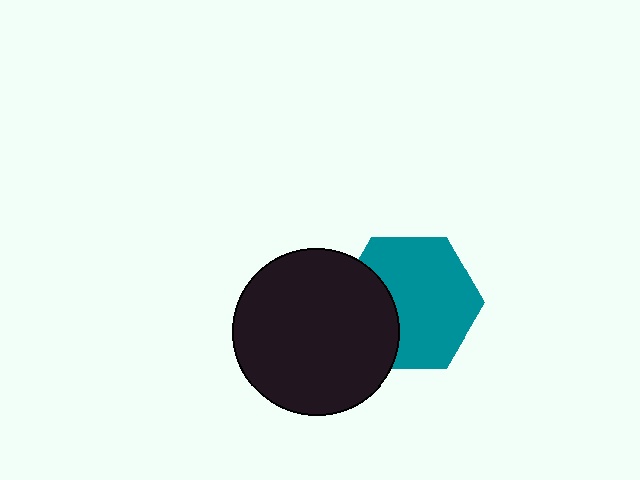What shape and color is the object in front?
The object in front is a black circle.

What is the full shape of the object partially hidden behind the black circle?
The partially hidden object is a teal hexagon.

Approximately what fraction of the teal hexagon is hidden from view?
Roughly 30% of the teal hexagon is hidden behind the black circle.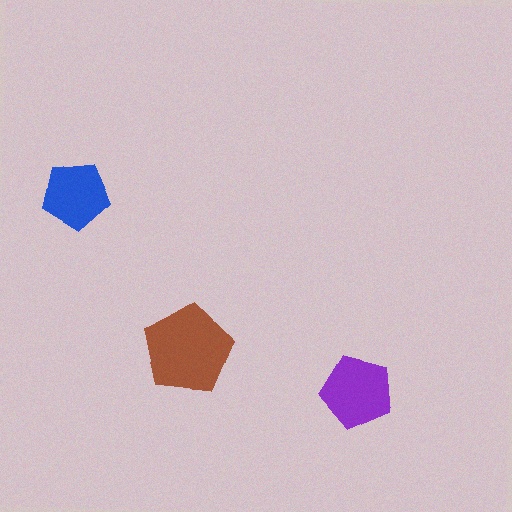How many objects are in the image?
There are 3 objects in the image.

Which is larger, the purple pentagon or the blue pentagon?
The purple one.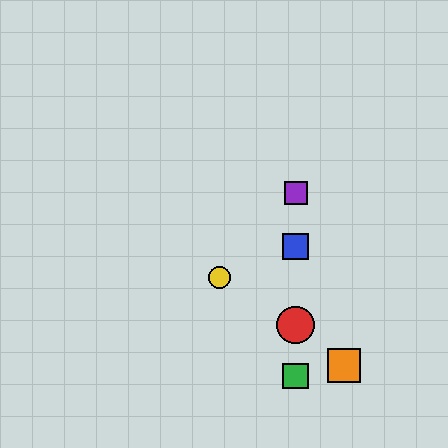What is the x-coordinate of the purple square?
The purple square is at x≈296.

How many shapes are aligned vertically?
4 shapes (the red circle, the blue square, the green square, the purple square) are aligned vertically.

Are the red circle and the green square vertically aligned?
Yes, both are at x≈296.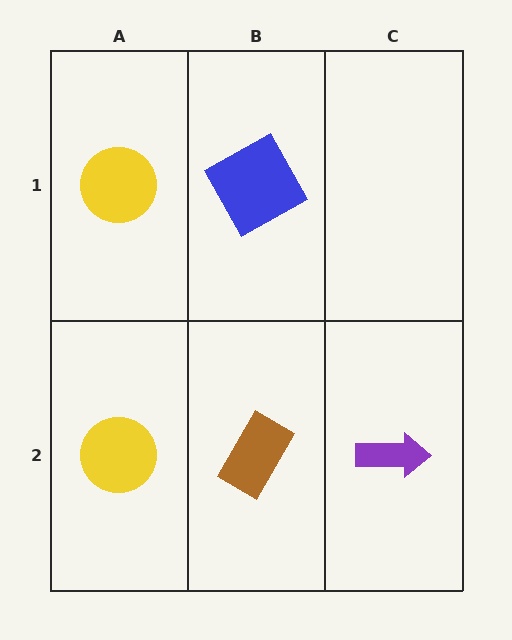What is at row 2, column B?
A brown rectangle.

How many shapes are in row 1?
2 shapes.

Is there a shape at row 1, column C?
No, that cell is empty.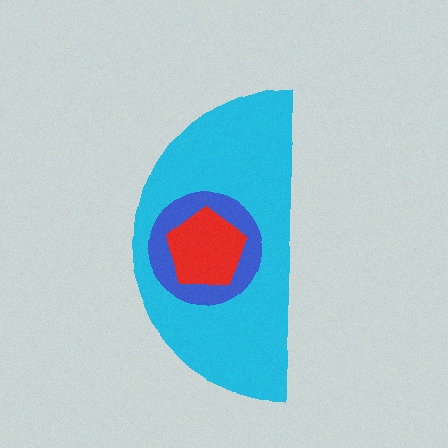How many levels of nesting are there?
3.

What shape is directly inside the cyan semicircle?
The blue circle.